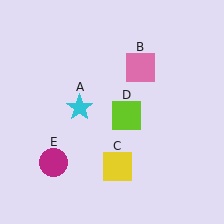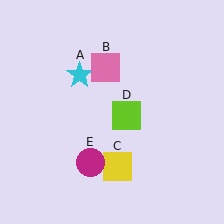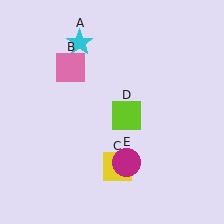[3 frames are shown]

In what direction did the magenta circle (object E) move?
The magenta circle (object E) moved right.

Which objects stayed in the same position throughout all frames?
Yellow square (object C) and lime square (object D) remained stationary.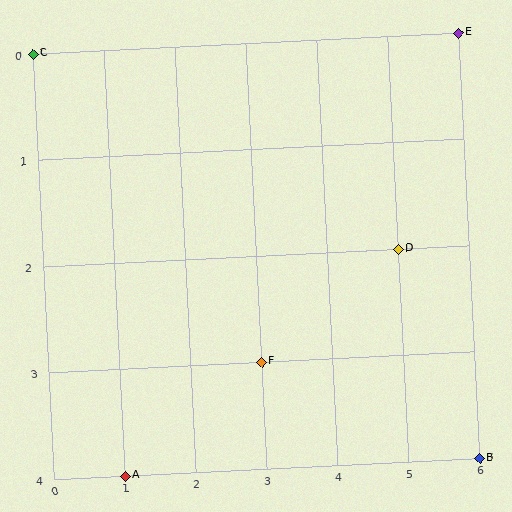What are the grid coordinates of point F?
Point F is at grid coordinates (3, 3).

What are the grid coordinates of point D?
Point D is at grid coordinates (5, 2).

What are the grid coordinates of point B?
Point B is at grid coordinates (6, 4).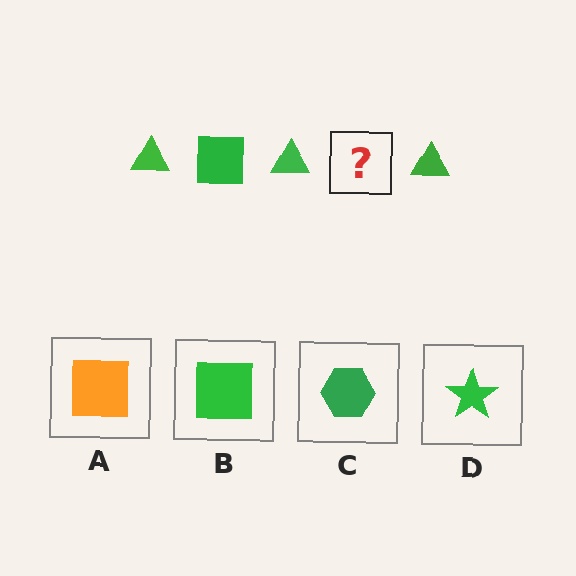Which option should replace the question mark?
Option B.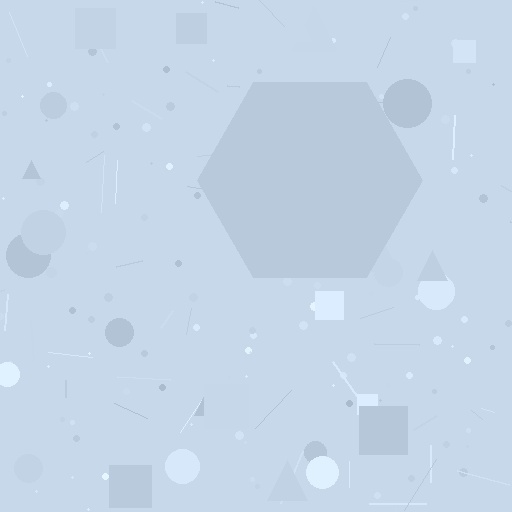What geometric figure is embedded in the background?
A hexagon is embedded in the background.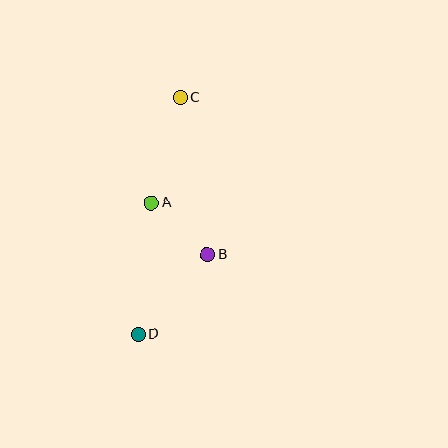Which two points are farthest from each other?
Points C and D are farthest from each other.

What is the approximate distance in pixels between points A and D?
The distance between A and D is approximately 132 pixels.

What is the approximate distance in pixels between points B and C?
The distance between B and C is approximately 160 pixels.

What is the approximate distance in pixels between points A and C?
The distance between A and C is approximately 109 pixels.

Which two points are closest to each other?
Points A and B are closest to each other.